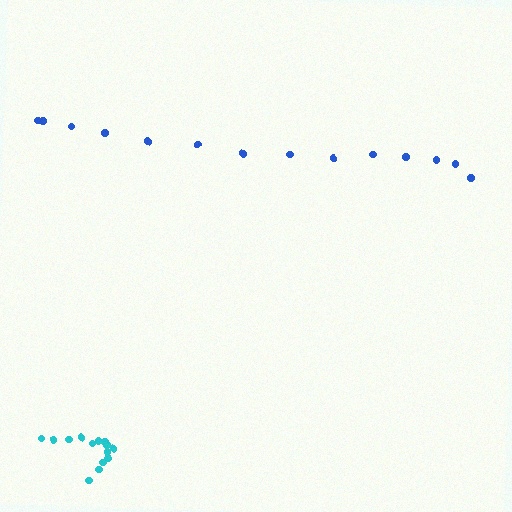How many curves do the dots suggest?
There are 2 distinct paths.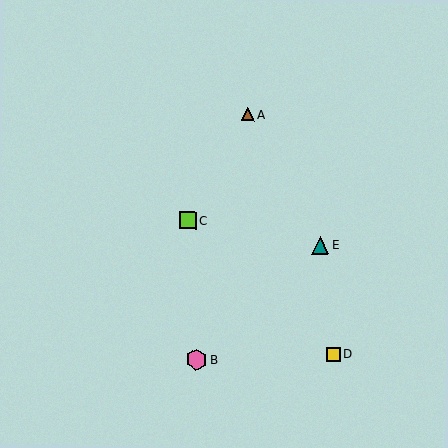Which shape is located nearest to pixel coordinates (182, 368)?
The pink hexagon (labeled B) at (196, 359) is nearest to that location.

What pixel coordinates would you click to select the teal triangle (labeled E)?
Click at (320, 245) to select the teal triangle E.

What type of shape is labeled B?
Shape B is a pink hexagon.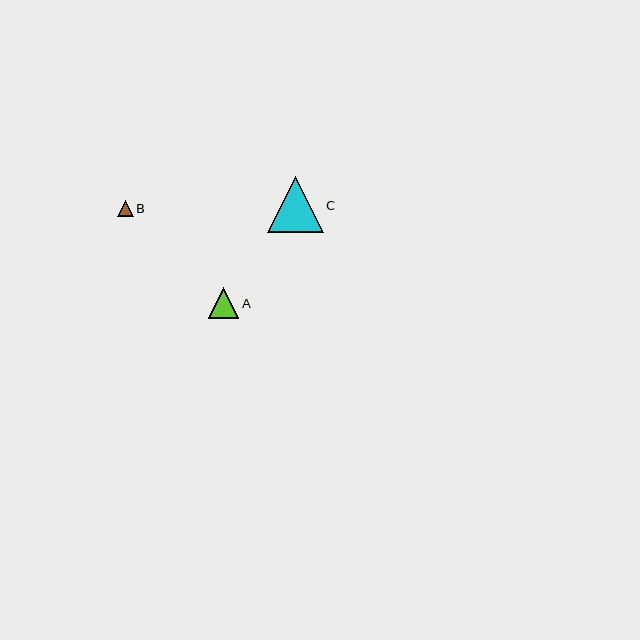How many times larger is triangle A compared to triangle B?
Triangle A is approximately 2.0 times the size of triangle B.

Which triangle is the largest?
Triangle C is the largest with a size of approximately 56 pixels.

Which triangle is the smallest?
Triangle B is the smallest with a size of approximately 15 pixels.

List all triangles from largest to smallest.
From largest to smallest: C, A, B.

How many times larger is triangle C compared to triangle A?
Triangle C is approximately 1.8 times the size of triangle A.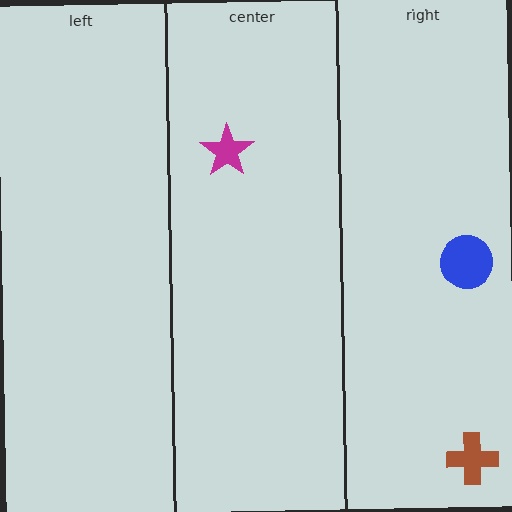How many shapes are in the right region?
2.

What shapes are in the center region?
The magenta star.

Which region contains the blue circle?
The right region.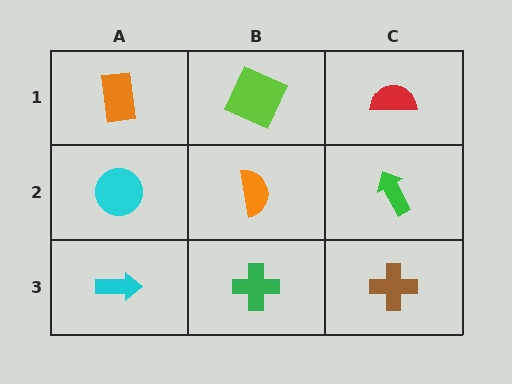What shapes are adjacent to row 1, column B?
An orange semicircle (row 2, column B), an orange rectangle (row 1, column A), a red semicircle (row 1, column C).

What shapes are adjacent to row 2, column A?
An orange rectangle (row 1, column A), a cyan arrow (row 3, column A), an orange semicircle (row 2, column B).